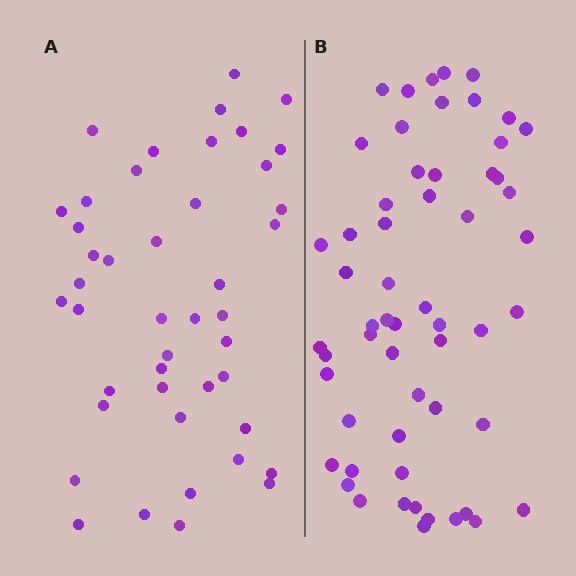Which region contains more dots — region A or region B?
Region B (the right region) has more dots.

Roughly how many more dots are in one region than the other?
Region B has approximately 15 more dots than region A.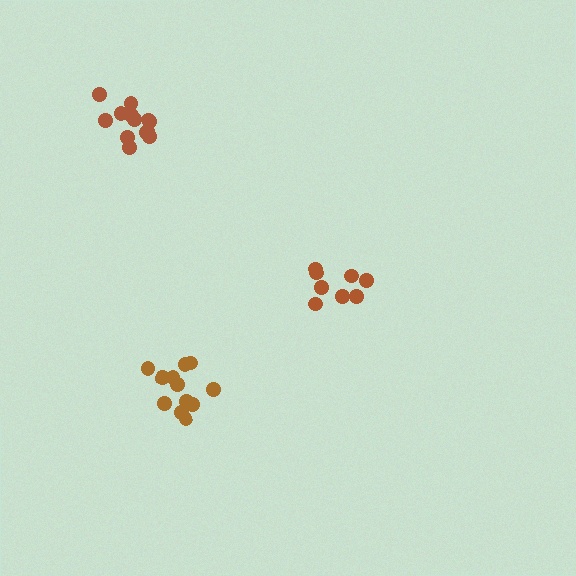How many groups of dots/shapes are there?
There are 3 groups.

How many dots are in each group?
Group 1: 13 dots, Group 2: 8 dots, Group 3: 12 dots (33 total).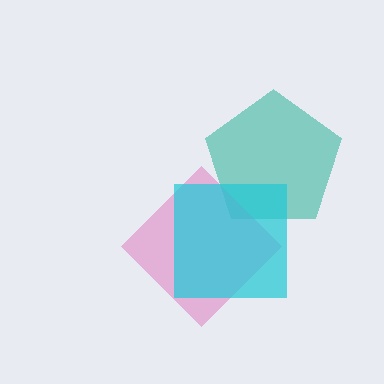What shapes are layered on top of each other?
The layered shapes are: a teal pentagon, a pink diamond, a cyan square.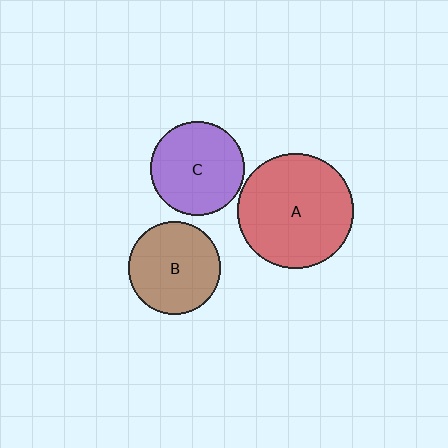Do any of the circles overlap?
No, none of the circles overlap.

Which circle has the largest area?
Circle A (red).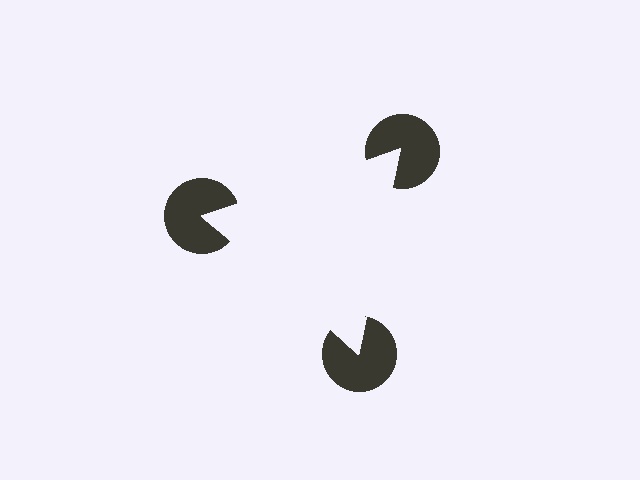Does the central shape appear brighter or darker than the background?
It typically appears slightly brighter than the background, even though no actual brightness change is drawn.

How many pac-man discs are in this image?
There are 3 — one at each vertex of the illusory triangle.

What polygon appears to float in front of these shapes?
An illusory triangle — its edges are inferred from the aligned wedge cuts in the pac-man discs, not physically drawn.